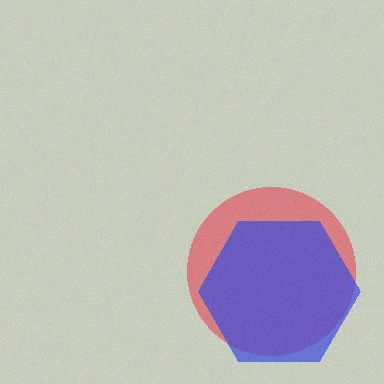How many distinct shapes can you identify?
There are 2 distinct shapes: a red circle, a blue hexagon.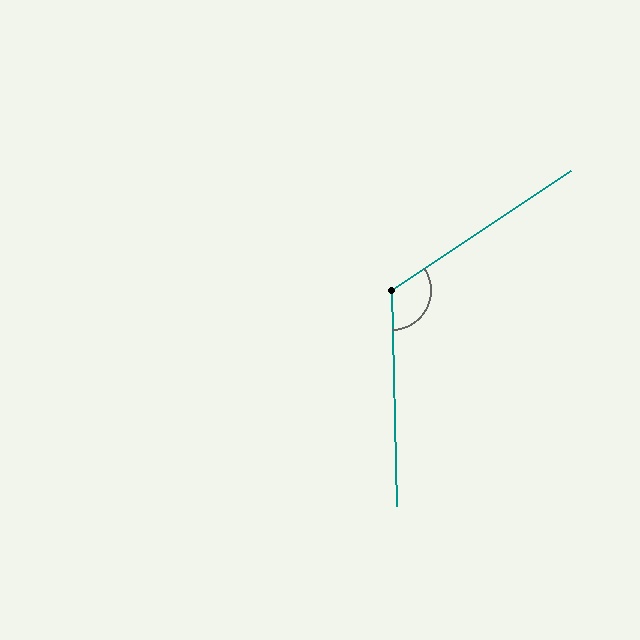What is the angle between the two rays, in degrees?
Approximately 122 degrees.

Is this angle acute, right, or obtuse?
It is obtuse.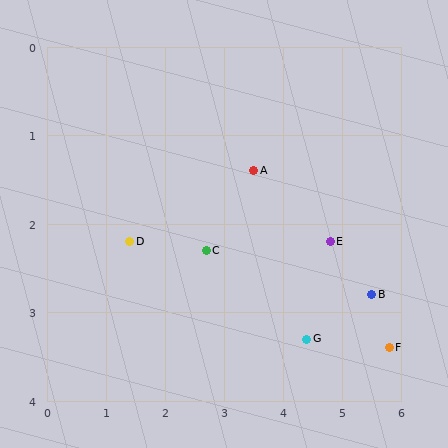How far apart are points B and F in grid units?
Points B and F are about 0.7 grid units apart.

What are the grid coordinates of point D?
Point D is at approximately (1.4, 2.2).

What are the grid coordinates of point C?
Point C is at approximately (2.7, 2.3).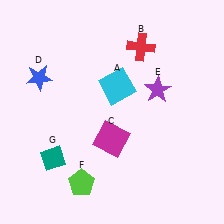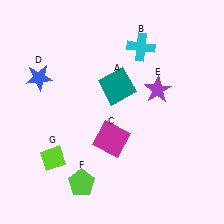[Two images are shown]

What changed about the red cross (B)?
In Image 1, B is red. In Image 2, it changed to cyan.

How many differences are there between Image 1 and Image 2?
There are 3 differences between the two images.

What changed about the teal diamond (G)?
In Image 1, G is teal. In Image 2, it changed to lime.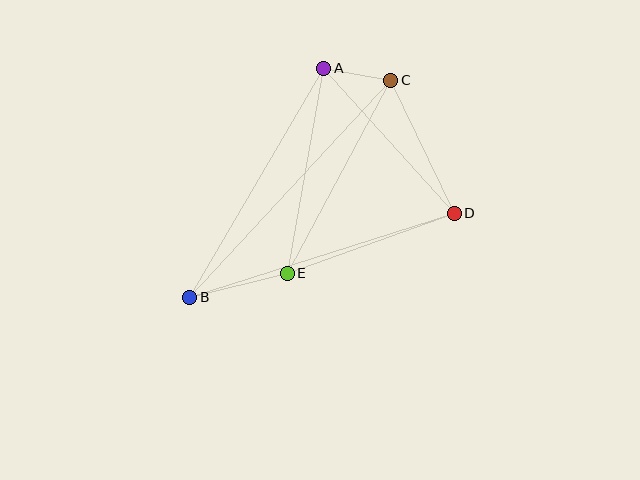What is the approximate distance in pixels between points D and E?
The distance between D and E is approximately 177 pixels.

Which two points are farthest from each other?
Points B and C are farthest from each other.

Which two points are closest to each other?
Points A and C are closest to each other.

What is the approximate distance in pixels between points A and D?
The distance between A and D is approximately 195 pixels.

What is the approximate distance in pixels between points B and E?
The distance between B and E is approximately 100 pixels.